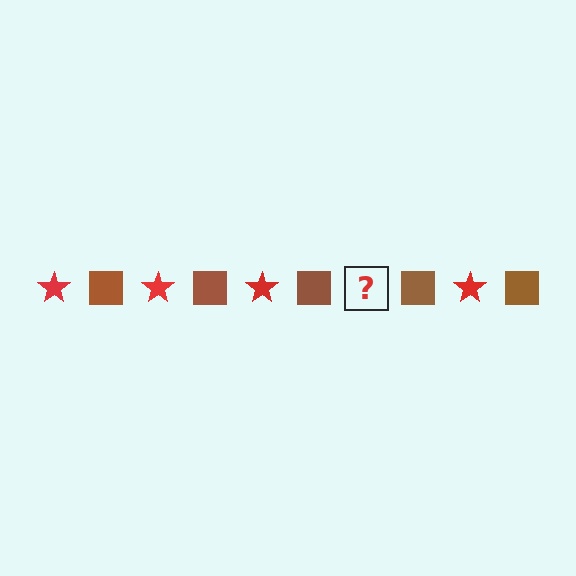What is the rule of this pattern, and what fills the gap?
The rule is that the pattern alternates between red star and brown square. The gap should be filled with a red star.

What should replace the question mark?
The question mark should be replaced with a red star.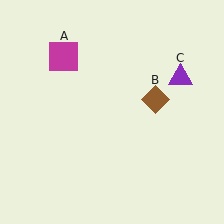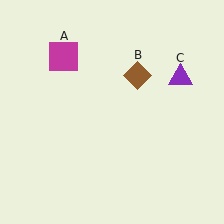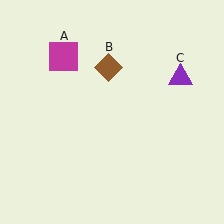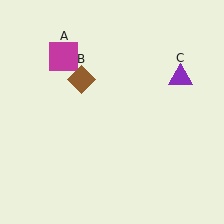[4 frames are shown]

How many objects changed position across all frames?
1 object changed position: brown diamond (object B).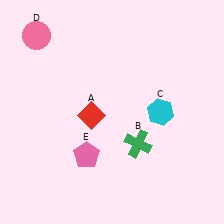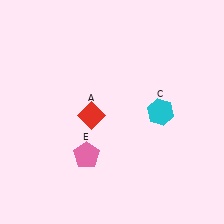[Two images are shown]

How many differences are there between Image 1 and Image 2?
There are 2 differences between the two images.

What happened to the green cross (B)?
The green cross (B) was removed in Image 2. It was in the bottom-right area of Image 1.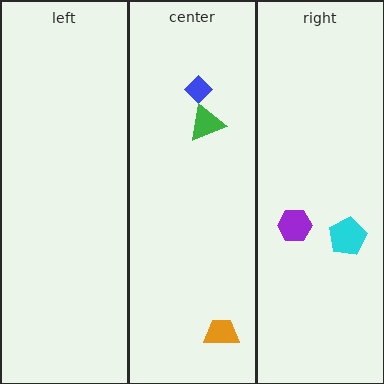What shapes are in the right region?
The purple hexagon, the cyan pentagon.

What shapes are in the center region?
The blue diamond, the orange trapezoid, the green triangle.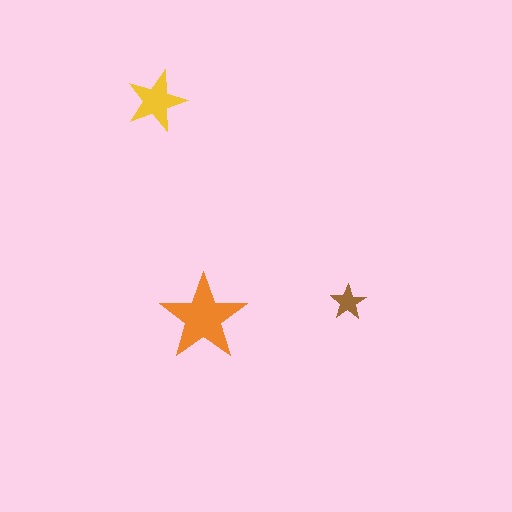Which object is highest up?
The yellow star is topmost.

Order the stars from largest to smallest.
the orange one, the yellow one, the brown one.